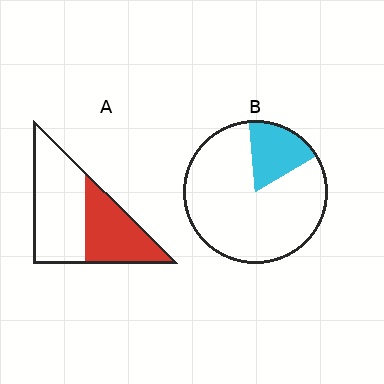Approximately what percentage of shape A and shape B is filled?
A is approximately 40% and B is approximately 20%.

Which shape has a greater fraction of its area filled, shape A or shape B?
Shape A.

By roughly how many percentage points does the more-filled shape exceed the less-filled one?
By roughly 25 percentage points (A over B).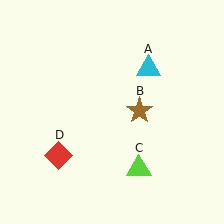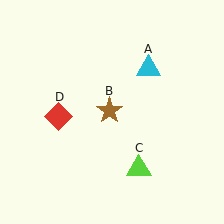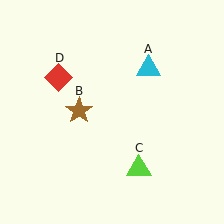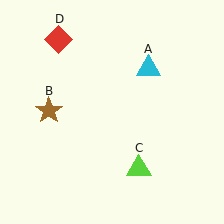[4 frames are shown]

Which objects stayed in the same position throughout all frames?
Cyan triangle (object A) and lime triangle (object C) remained stationary.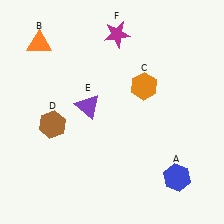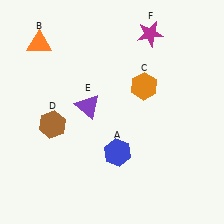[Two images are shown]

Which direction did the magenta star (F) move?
The magenta star (F) moved right.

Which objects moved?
The objects that moved are: the blue hexagon (A), the magenta star (F).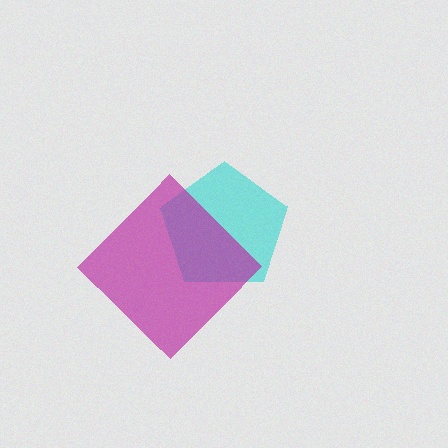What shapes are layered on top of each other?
The layered shapes are: a cyan pentagon, a magenta diamond.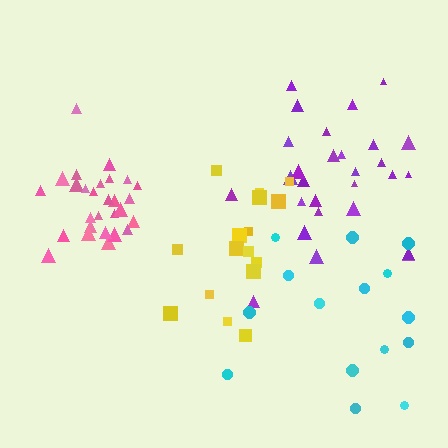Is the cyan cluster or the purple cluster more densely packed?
Purple.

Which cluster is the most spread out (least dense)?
Cyan.